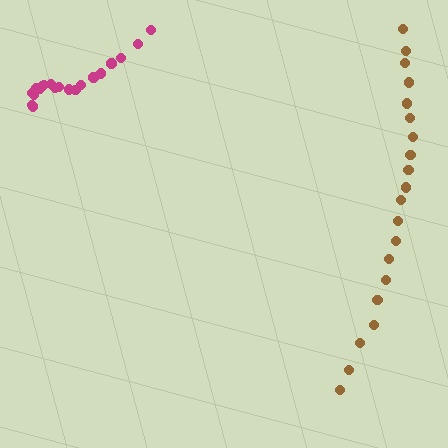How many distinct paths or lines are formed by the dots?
There are 2 distinct paths.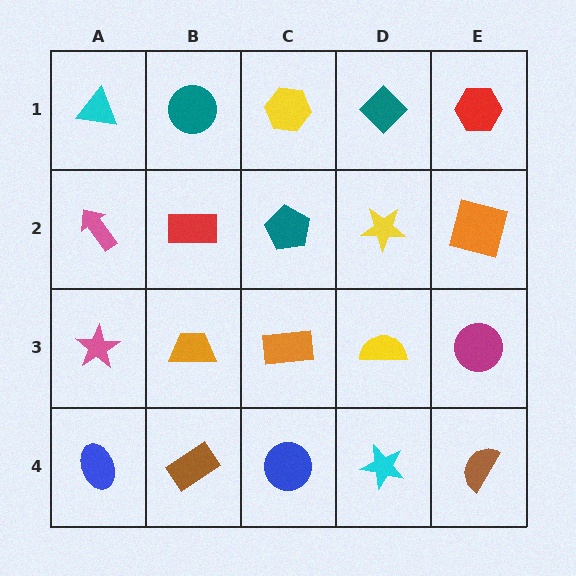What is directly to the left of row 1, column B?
A cyan triangle.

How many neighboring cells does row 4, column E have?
2.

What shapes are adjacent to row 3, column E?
An orange square (row 2, column E), a brown semicircle (row 4, column E), a yellow semicircle (row 3, column D).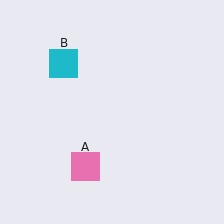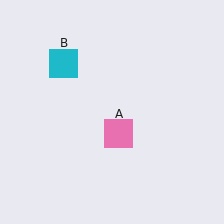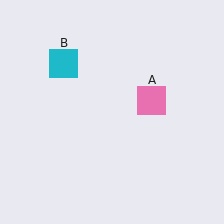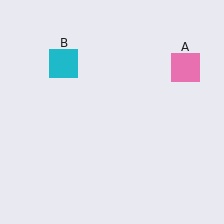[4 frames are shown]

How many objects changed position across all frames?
1 object changed position: pink square (object A).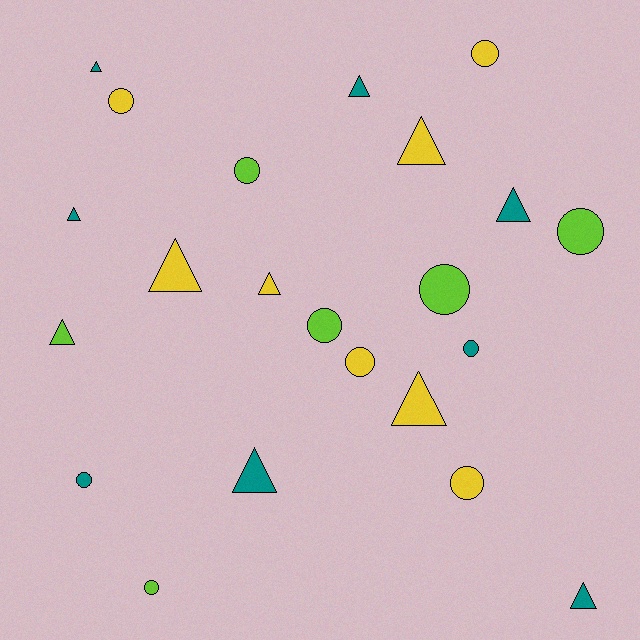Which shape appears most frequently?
Circle, with 11 objects.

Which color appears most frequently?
Yellow, with 8 objects.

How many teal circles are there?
There are 2 teal circles.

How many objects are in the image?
There are 22 objects.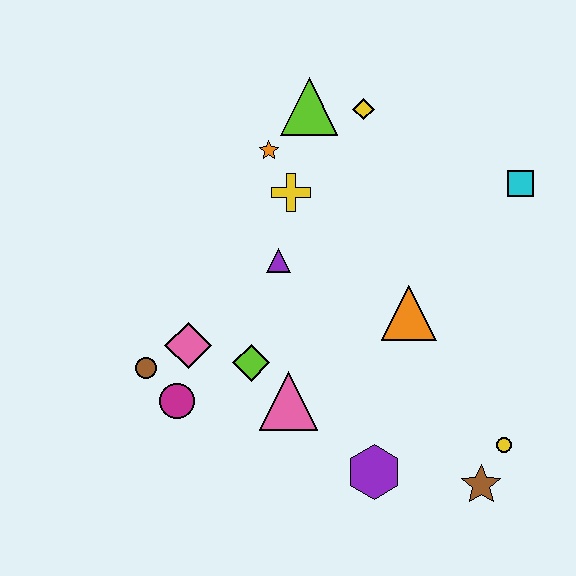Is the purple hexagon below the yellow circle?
Yes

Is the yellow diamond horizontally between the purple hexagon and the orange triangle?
No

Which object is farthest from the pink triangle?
The cyan square is farthest from the pink triangle.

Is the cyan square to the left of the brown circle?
No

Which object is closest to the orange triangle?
The purple triangle is closest to the orange triangle.